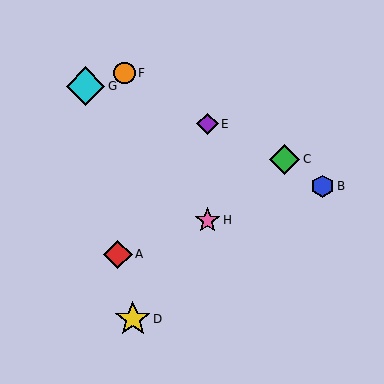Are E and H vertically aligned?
Yes, both are at x≈207.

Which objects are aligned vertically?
Objects E, H are aligned vertically.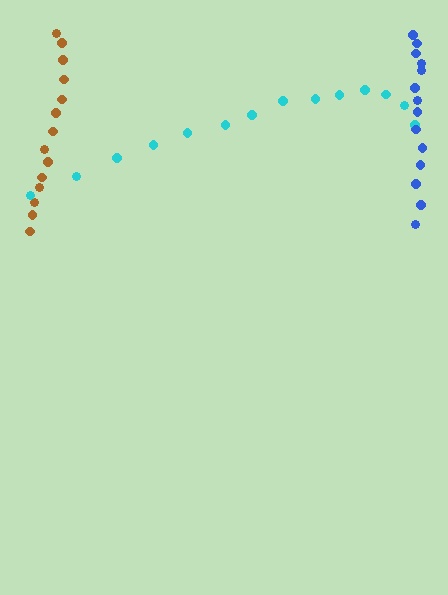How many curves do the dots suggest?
There are 3 distinct paths.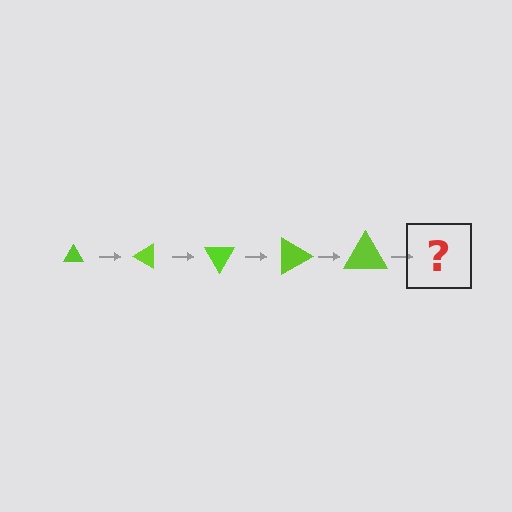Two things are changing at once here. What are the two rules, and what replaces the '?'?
The two rules are that the triangle grows larger each step and it rotates 30 degrees each step. The '?' should be a triangle, larger than the previous one and rotated 150 degrees from the start.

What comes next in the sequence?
The next element should be a triangle, larger than the previous one and rotated 150 degrees from the start.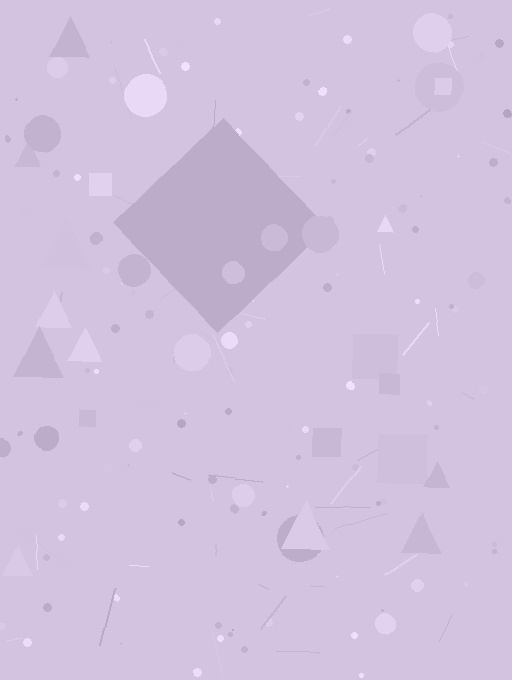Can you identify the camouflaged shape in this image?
The camouflaged shape is a diamond.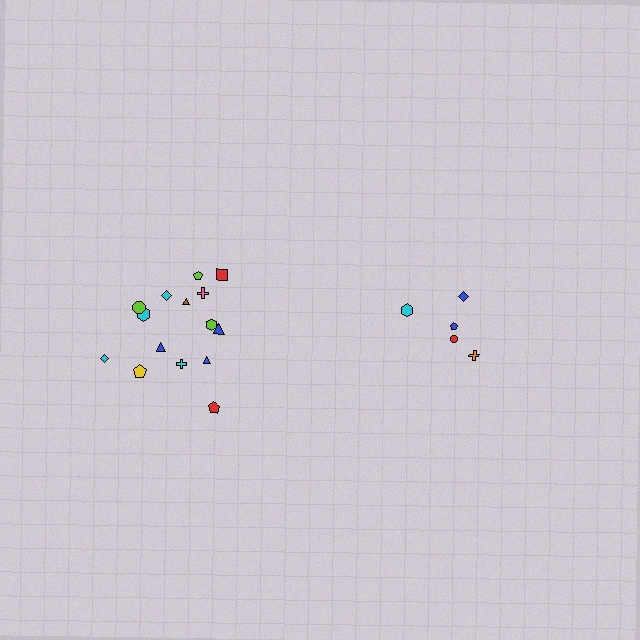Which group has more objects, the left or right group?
The left group.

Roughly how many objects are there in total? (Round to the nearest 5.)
Roughly 20 objects in total.